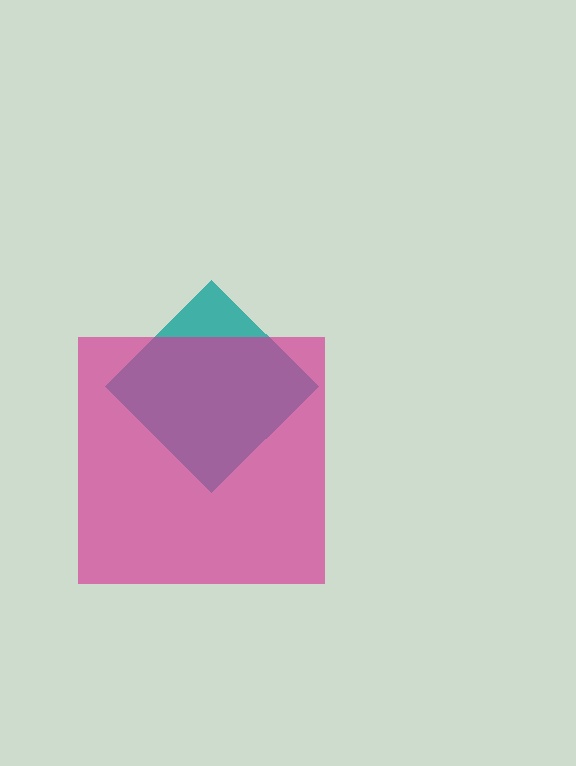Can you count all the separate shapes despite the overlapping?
Yes, there are 2 separate shapes.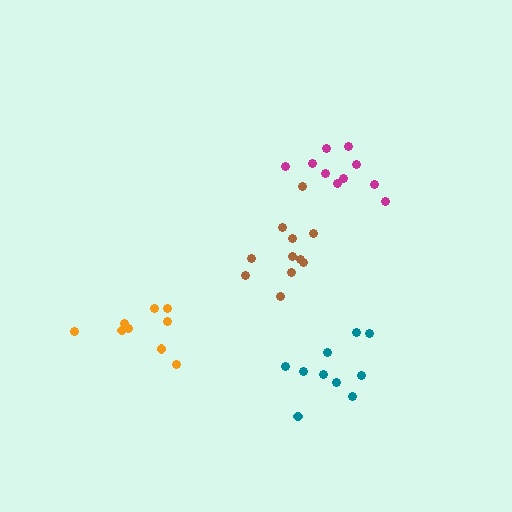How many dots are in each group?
Group 1: 10 dots, Group 2: 11 dots, Group 3: 9 dots, Group 4: 10 dots (40 total).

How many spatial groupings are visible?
There are 4 spatial groupings.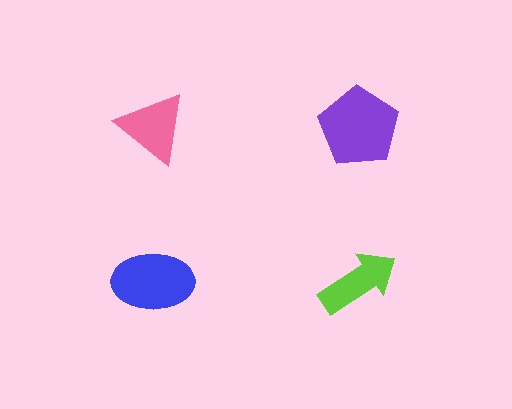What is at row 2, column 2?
A lime arrow.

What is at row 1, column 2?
A purple pentagon.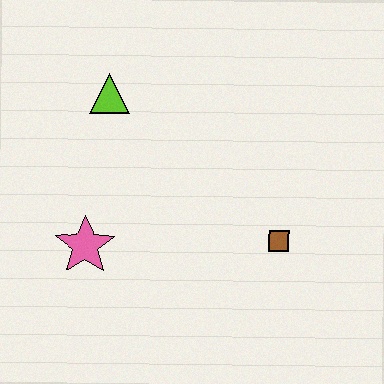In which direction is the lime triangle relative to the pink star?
The lime triangle is above the pink star.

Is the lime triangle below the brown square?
No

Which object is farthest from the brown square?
The lime triangle is farthest from the brown square.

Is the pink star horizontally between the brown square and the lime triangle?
No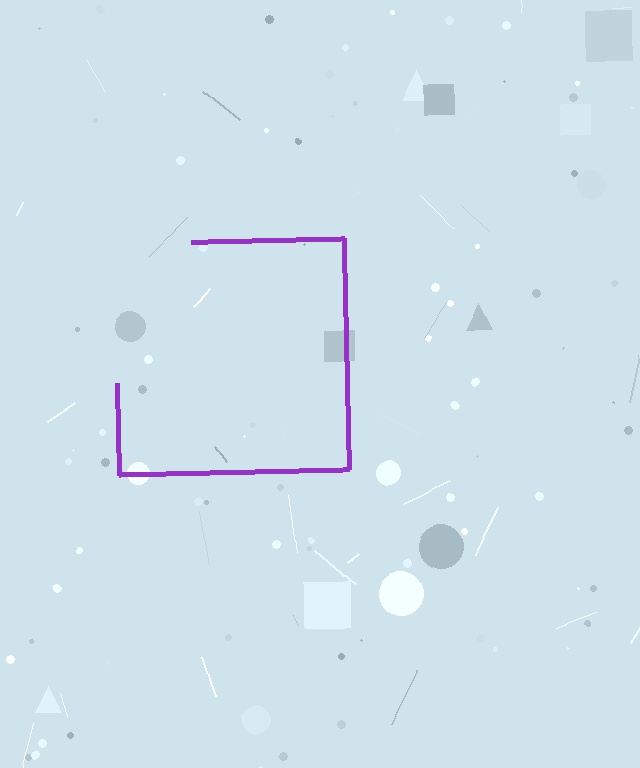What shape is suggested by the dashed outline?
The dashed outline suggests a square.